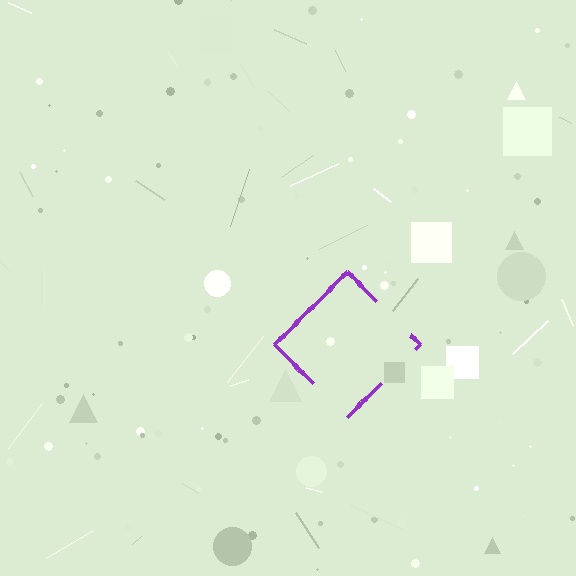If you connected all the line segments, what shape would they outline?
They would outline a diamond.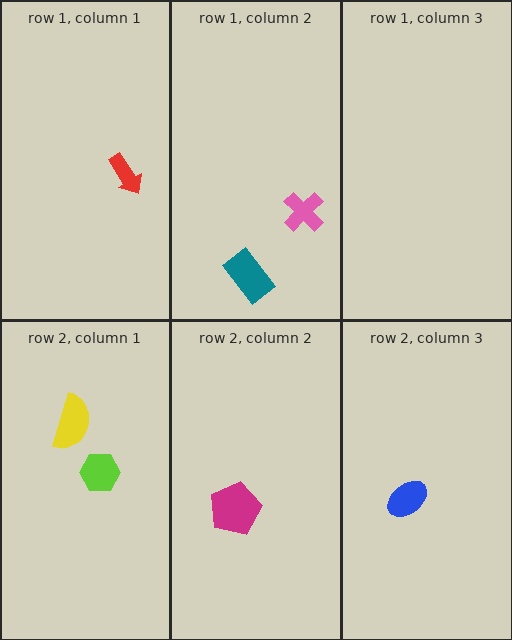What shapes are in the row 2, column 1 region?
The lime hexagon, the yellow semicircle.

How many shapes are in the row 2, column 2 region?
1.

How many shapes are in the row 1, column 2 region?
2.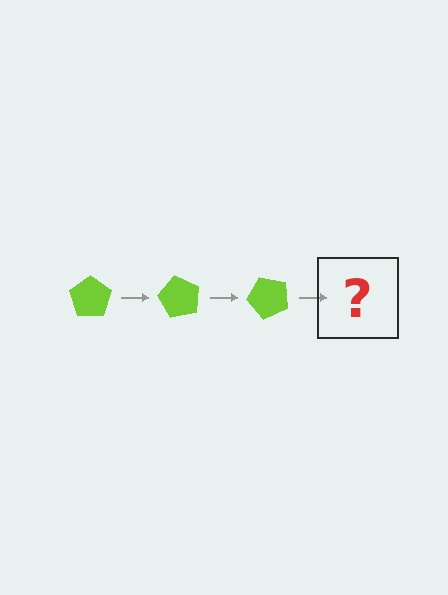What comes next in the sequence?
The next element should be a lime pentagon rotated 180 degrees.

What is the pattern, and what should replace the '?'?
The pattern is that the pentagon rotates 60 degrees each step. The '?' should be a lime pentagon rotated 180 degrees.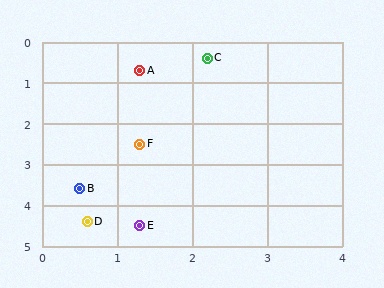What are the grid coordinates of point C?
Point C is at approximately (2.2, 0.4).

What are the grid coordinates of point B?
Point B is at approximately (0.5, 3.6).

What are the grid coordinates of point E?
Point E is at approximately (1.3, 4.5).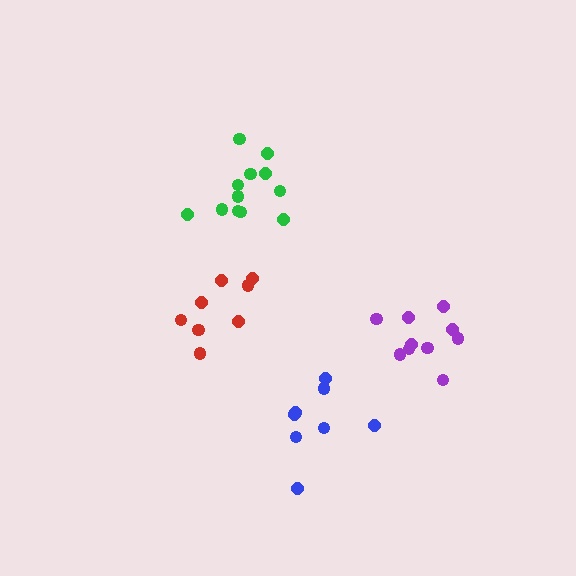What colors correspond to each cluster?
The clusters are colored: purple, red, blue, green.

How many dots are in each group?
Group 1: 10 dots, Group 2: 8 dots, Group 3: 8 dots, Group 4: 12 dots (38 total).